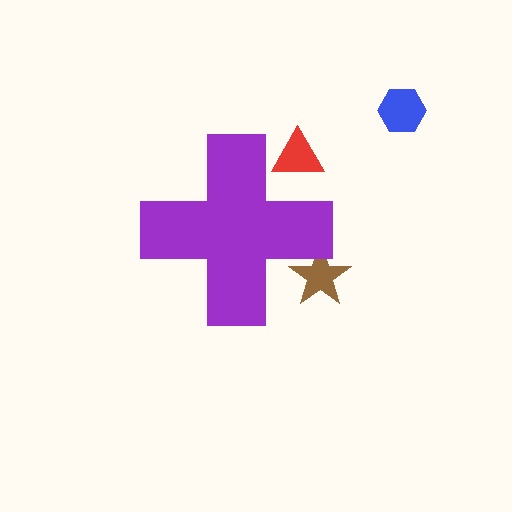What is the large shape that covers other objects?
A purple cross.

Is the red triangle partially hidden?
Yes, the red triangle is partially hidden behind the purple cross.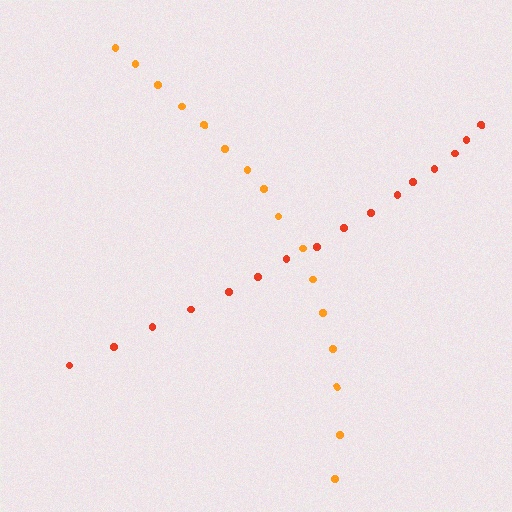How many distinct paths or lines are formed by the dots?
There are 2 distinct paths.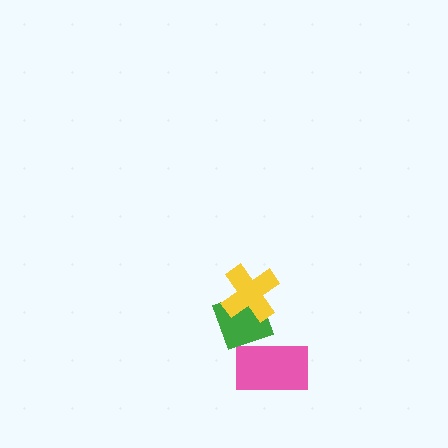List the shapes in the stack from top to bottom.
From top to bottom: the yellow cross, the green diamond, the pink rectangle.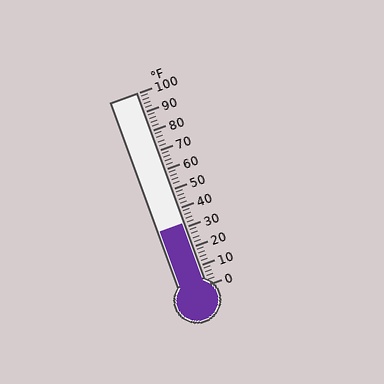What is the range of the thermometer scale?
The thermometer scale ranges from 0°F to 100°F.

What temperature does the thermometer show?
The thermometer shows approximately 32°F.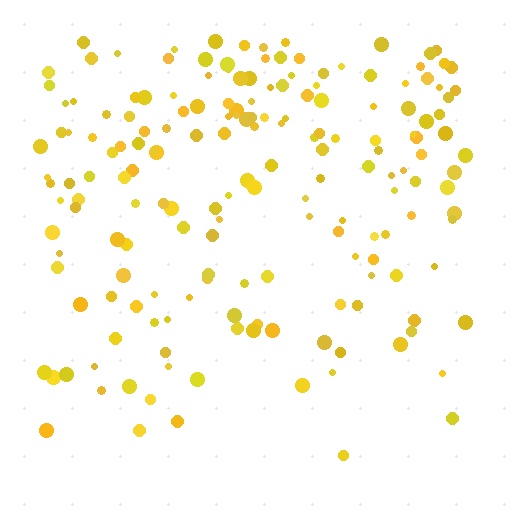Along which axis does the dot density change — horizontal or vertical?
Vertical.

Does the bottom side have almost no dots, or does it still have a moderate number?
Still a moderate number, just noticeably fewer than the top.